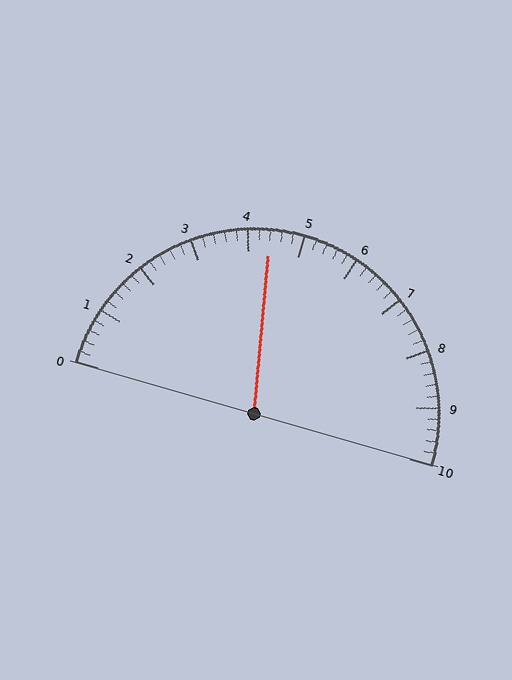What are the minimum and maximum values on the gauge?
The gauge ranges from 0 to 10.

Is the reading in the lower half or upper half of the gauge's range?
The reading is in the lower half of the range (0 to 10).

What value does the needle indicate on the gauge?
The needle indicates approximately 4.4.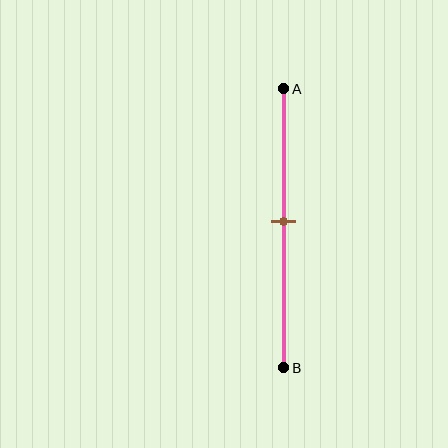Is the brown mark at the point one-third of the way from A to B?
No, the mark is at about 50% from A, not at the 33% one-third point.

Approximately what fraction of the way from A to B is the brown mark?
The brown mark is approximately 50% of the way from A to B.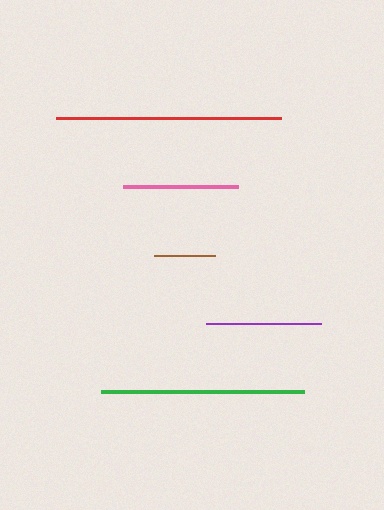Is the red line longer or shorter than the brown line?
The red line is longer than the brown line.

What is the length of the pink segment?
The pink segment is approximately 115 pixels long.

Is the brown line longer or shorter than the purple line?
The purple line is longer than the brown line.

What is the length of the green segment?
The green segment is approximately 203 pixels long.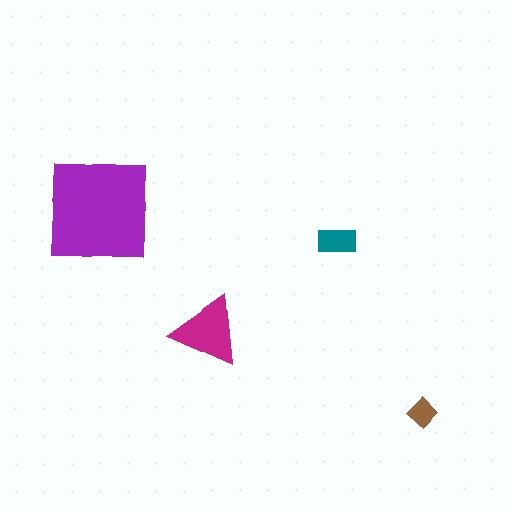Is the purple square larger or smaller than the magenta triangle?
Larger.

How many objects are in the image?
There are 4 objects in the image.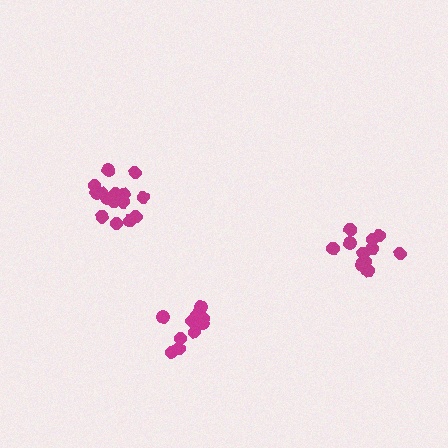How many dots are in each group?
Group 1: 15 dots, Group 2: 11 dots, Group 3: 12 dots (38 total).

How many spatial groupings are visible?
There are 3 spatial groupings.